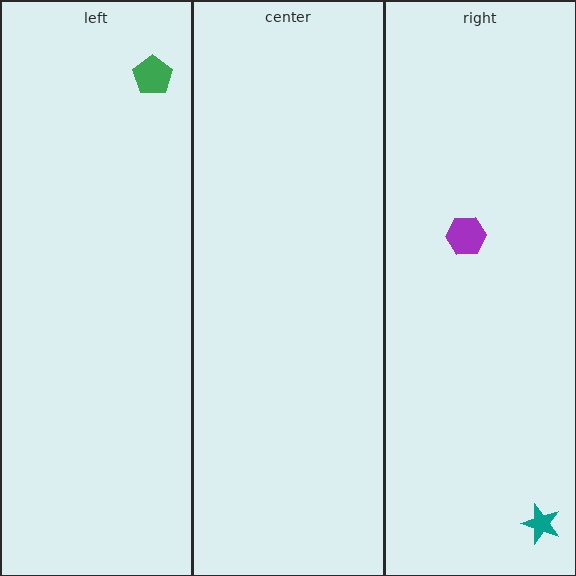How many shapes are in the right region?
2.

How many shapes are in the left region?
1.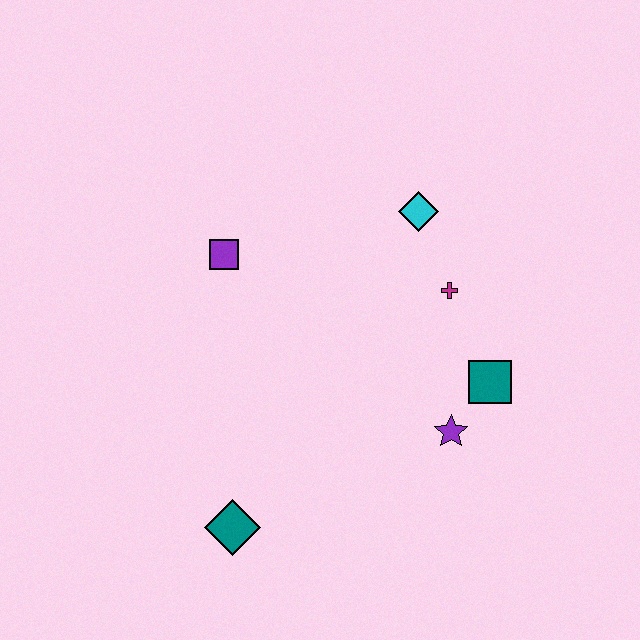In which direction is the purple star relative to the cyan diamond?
The purple star is below the cyan diamond.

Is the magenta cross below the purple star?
No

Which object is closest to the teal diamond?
The purple star is closest to the teal diamond.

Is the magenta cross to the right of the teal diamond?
Yes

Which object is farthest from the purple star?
The purple square is farthest from the purple star.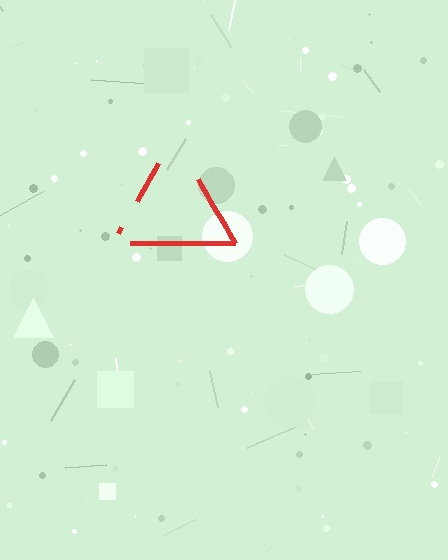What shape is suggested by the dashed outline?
The dashed outline suggests a triangle.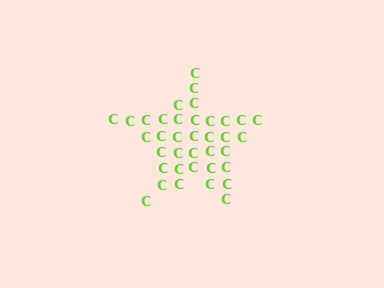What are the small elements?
The small elements are letter C's.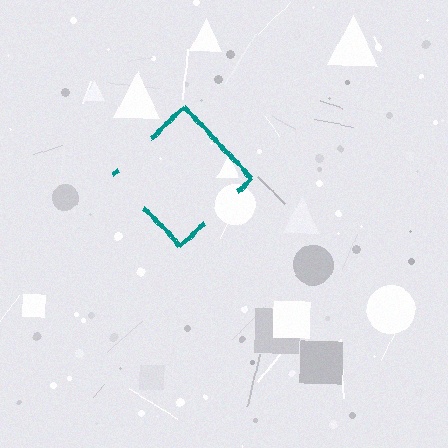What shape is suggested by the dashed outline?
The dashed outline suggests a diamond.